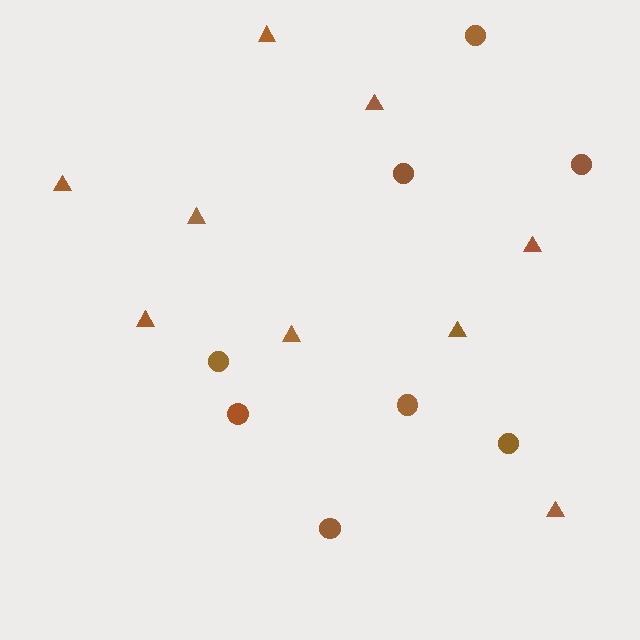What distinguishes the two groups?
There are 2 groups: one group of circles (8) and one group of triangles (9).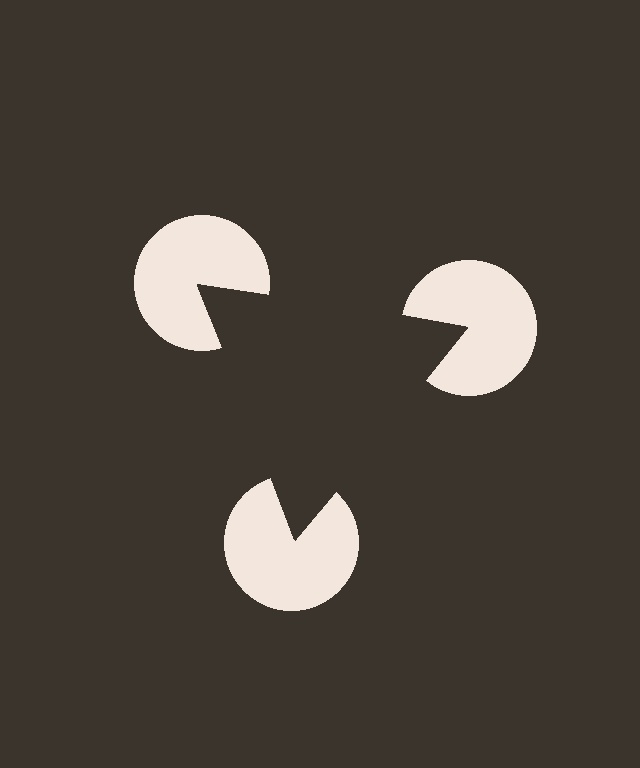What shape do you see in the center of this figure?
An illusory triangle — its edges are inferred from the aligned wedge cuts in the pac-man discs, not physically drawn.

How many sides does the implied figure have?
3 sides.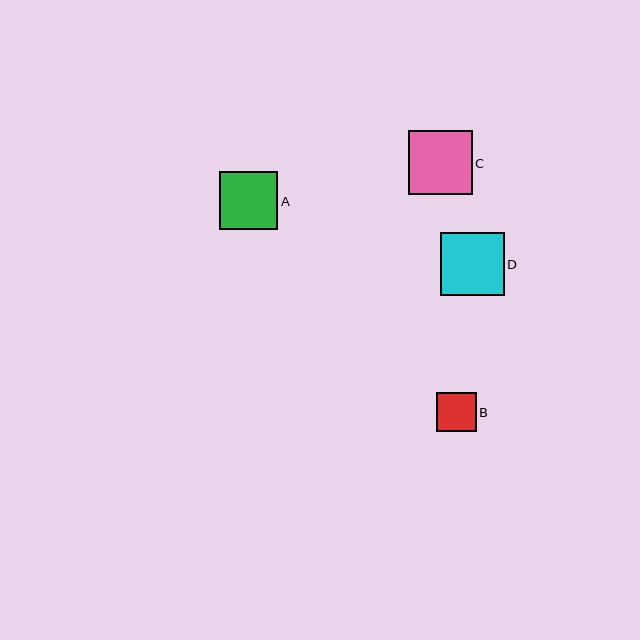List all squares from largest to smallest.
From largest to smallest: D, C, A, B.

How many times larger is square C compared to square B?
Square C is approximately 1.6 times the size of square B.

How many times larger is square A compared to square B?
Square A is approximately 1.5 times the size of square B.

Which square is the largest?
Square D is the largest with a size of approximately 64 pixels.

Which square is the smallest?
Square B is the smallest with a size of approximately 39 pixels.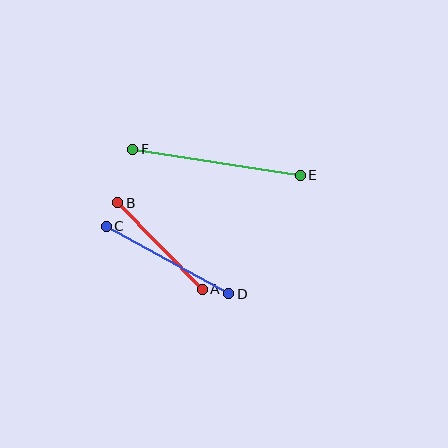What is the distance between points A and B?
The distance is approximately 121 pixels.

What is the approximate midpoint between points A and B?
The midpoint is at approximately (160, 246) pixels.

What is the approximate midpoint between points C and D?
The midpoint is at approximately (167, 260) pixels.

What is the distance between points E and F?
The distance is approximately 169 pixels.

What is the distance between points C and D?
The distance is approximately 139 pixels.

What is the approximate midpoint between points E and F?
The midpoint is at approximately (216, 162) pixels.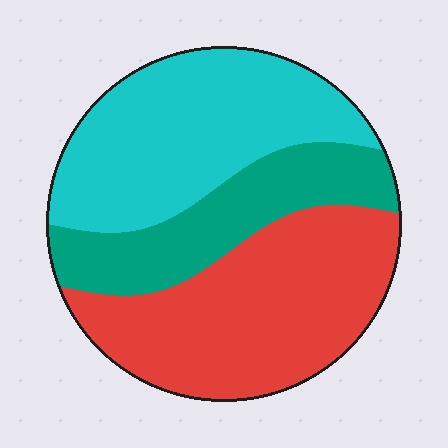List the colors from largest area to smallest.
From largest to smallest: red, cyan, teal.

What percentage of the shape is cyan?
Cyan covers roughly 35% of the shape.